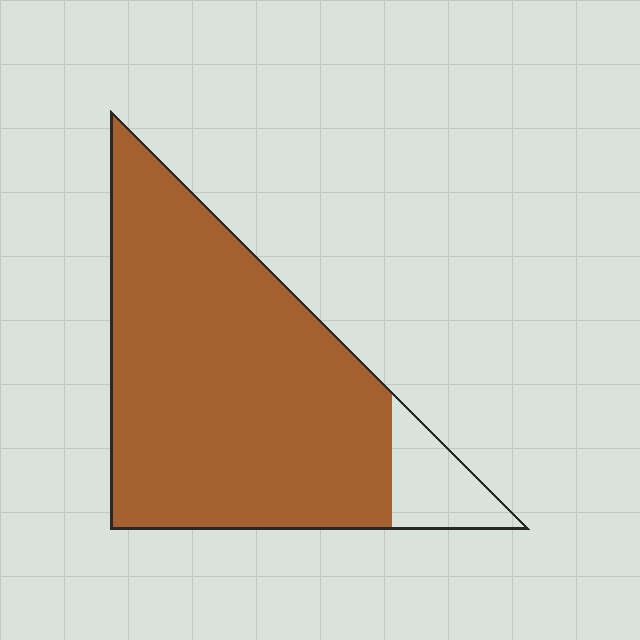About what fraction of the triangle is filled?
About nine tenths (9/10).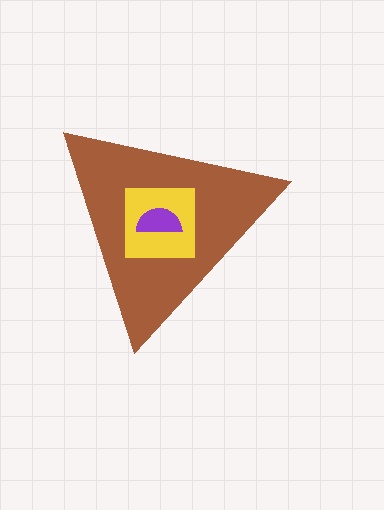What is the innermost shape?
The purple semicircle.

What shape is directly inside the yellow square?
The purple semicircle.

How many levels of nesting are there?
3.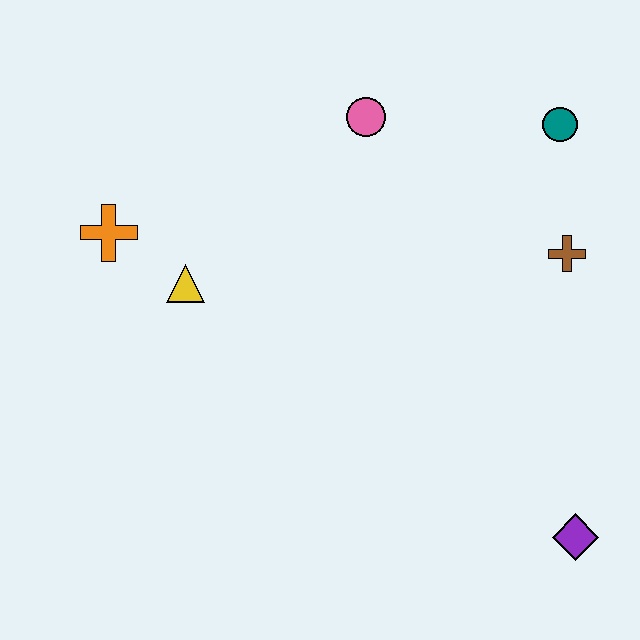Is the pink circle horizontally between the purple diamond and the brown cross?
No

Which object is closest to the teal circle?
The brown cross is closest to the teal circle.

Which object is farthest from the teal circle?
The orange cross is farthest from the teal circle.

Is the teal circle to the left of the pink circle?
No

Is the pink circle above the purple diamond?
Yes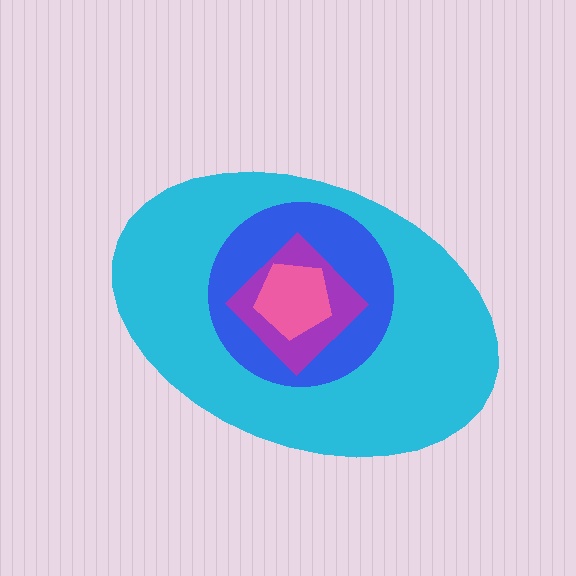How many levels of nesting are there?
4.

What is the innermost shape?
The pink pentagon.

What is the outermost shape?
The cyan ellipse.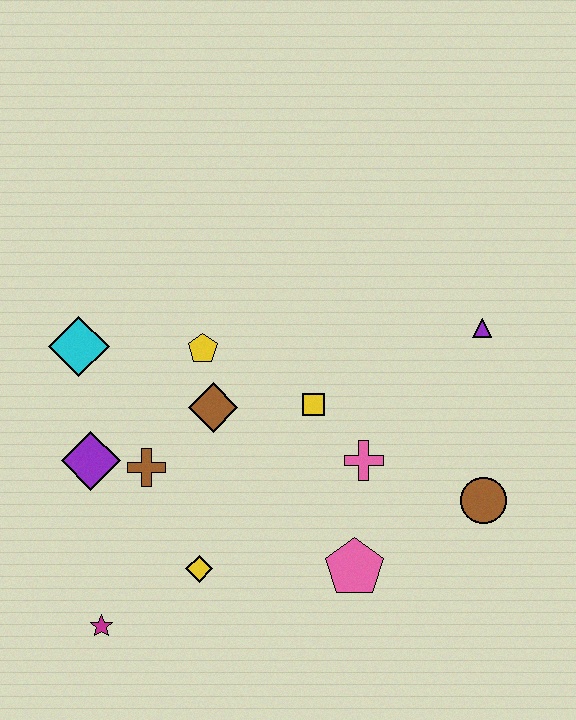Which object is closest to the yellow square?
The pink cross is closest to the yellow square.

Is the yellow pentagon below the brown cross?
No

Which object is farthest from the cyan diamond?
The brown circle is farthest from the cyan diamond.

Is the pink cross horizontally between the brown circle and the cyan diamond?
Yes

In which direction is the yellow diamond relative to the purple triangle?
The yellow diamond is to the left of the purple triangle.